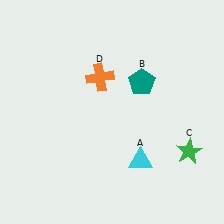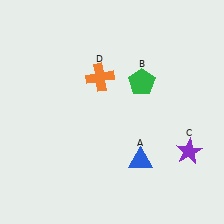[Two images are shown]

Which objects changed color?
A changed from cyan to blue. B changed from teal to green. C changed from green to purple.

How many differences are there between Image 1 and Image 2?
There are 3 differences between the two images.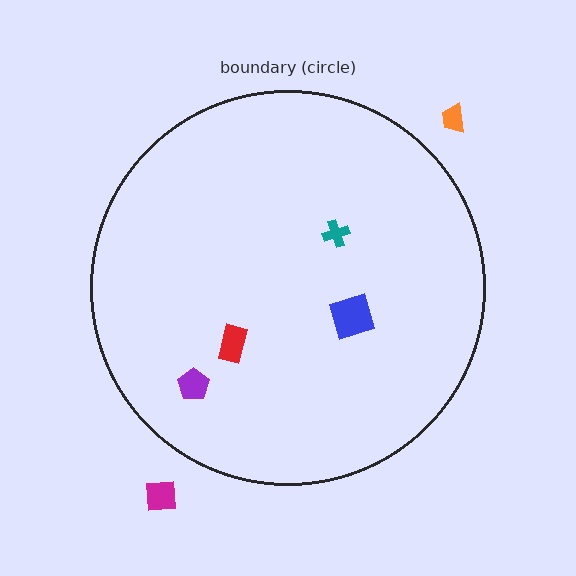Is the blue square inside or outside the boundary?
Inside.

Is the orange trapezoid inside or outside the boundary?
Outside.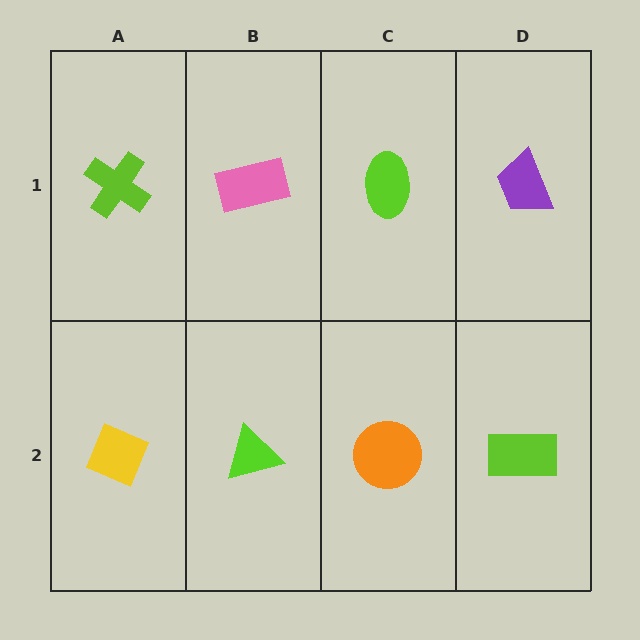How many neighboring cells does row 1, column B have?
3.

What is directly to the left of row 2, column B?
A yellow diamond.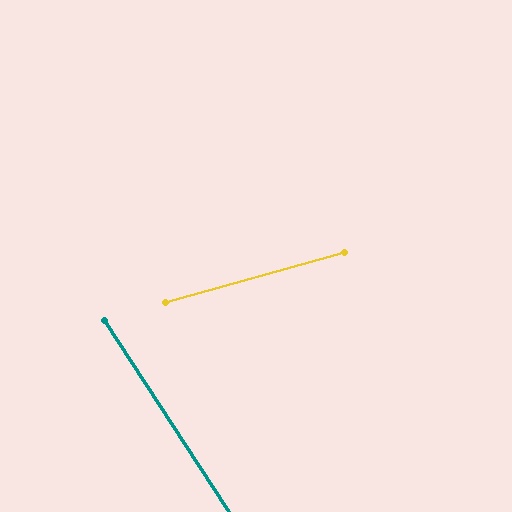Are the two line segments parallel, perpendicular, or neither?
Neither parallel nor perpendicular — they differ by about 73°.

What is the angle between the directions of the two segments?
Approximately 73 degrees.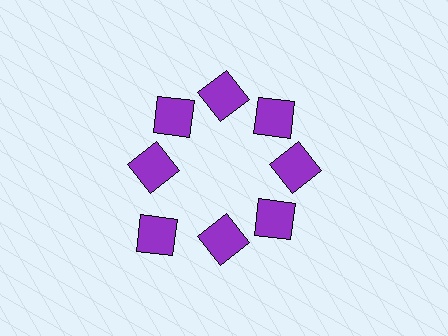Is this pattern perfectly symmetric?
No. The 8 purple squares are arranged in a ring, but one element near the 8 o'clock position is pushed outward from the center, breaking the 8-fold rotational symmetry.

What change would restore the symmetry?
The symmetry would be restored by moving it inward, back onto the ring so that all 8 squares sit at equal angles and equal distance from the center.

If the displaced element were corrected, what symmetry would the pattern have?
It would have 8-fold rotational symmetry — the pattern would map onto itself every 45 degrees.